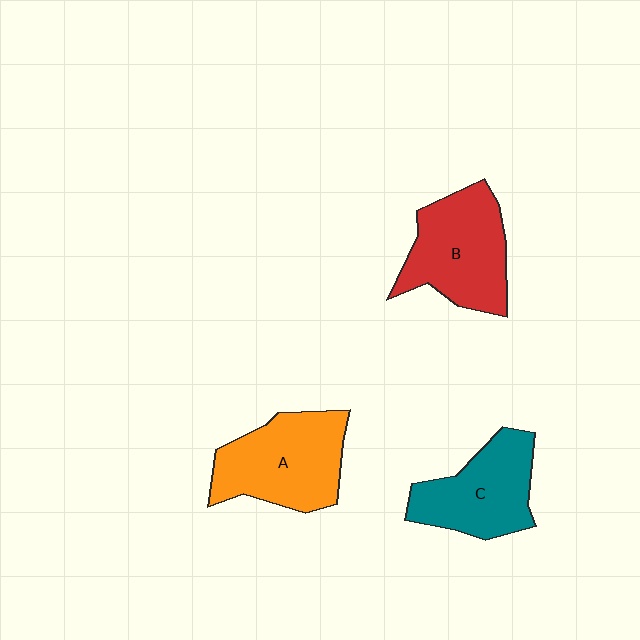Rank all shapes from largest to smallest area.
From largest to smallest: A (orange), B (red), C (teal).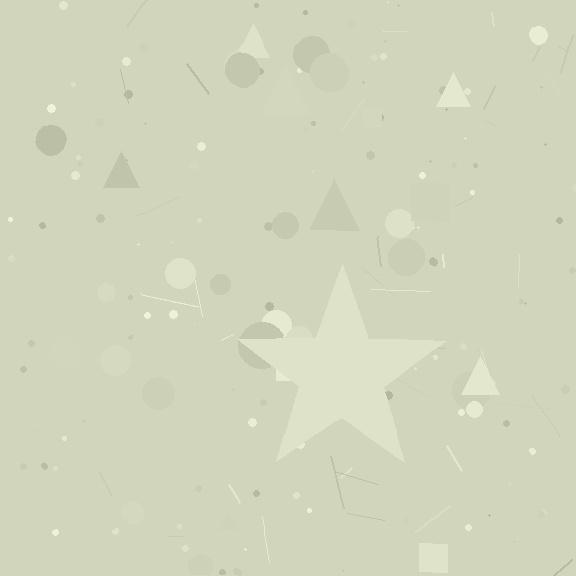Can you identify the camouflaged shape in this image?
The camouflaged shape is a star.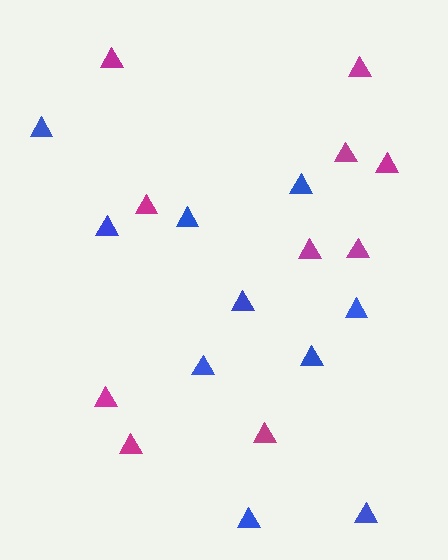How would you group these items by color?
There are 2 groups: one group of blue triangles (10) and one group of magenta triangles (10).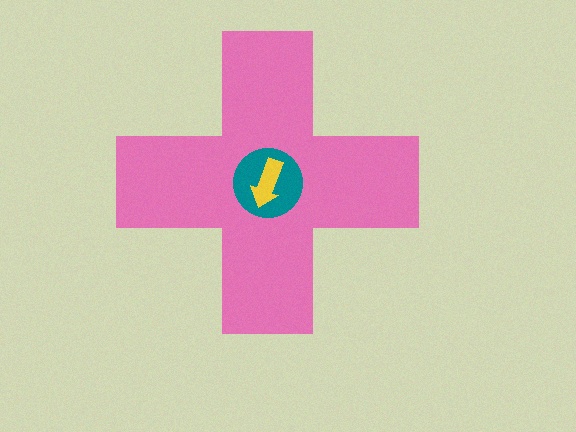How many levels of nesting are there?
3.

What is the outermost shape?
The pink cross.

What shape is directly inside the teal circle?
The yellow arrow.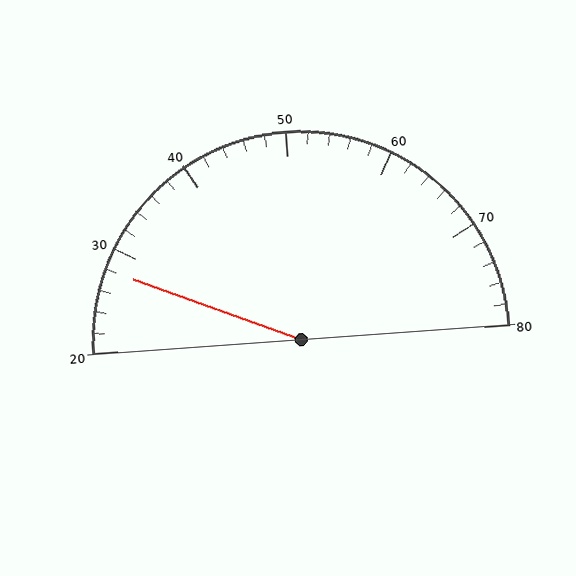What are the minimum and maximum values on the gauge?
The gauge ranges from 20 to 80.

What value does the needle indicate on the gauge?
The needle indicates approximately 28.